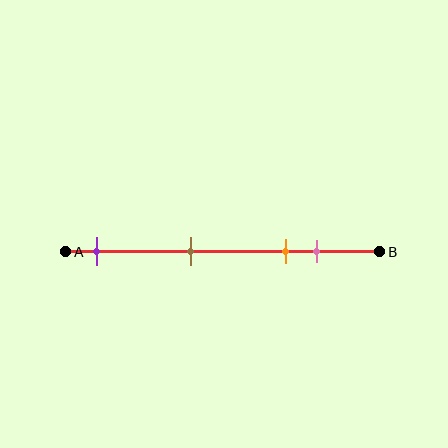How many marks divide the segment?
There are 4 marks dividing the segment.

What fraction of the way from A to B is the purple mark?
The purple mark is approximately 10% (0.1) of the way from A to B.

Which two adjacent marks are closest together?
The orange and pink marks are the closest adjacent pair.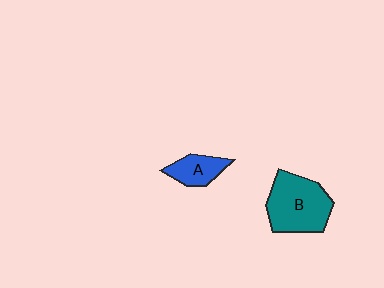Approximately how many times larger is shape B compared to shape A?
Approximately 2.1 times.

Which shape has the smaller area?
Shape A (blue).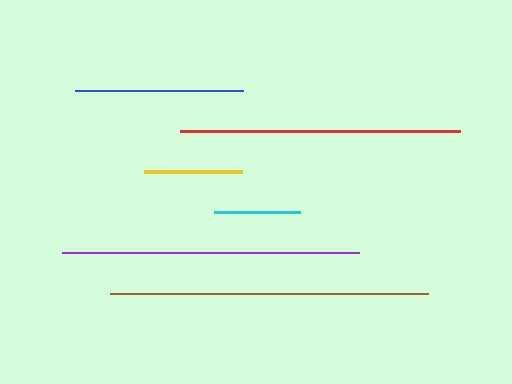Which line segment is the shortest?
The cyan line is the shortest at approximately 86 pixels.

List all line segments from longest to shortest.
From longest to shortest: brown, purple, red, blue, yellow, cyan.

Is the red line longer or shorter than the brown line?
The brown line is longer than the red line.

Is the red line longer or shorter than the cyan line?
The red line is longer than the cyan line.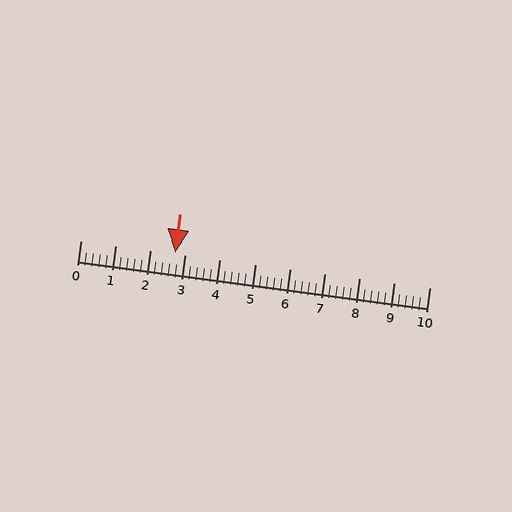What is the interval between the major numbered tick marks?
The major tick marks are spaced 1 units apart.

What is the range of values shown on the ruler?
The ruler shows values from 0 to 10.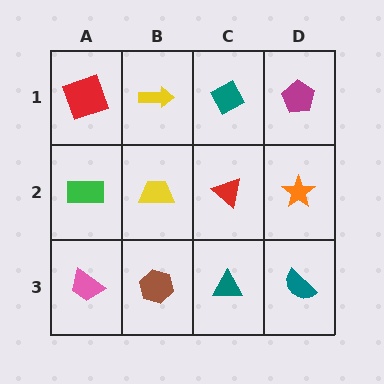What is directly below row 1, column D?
An orange star.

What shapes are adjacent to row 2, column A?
A red square (row 1, column A), a pink trapezoid (row 3, column A), a yellow trapezoid (row 2, column B).